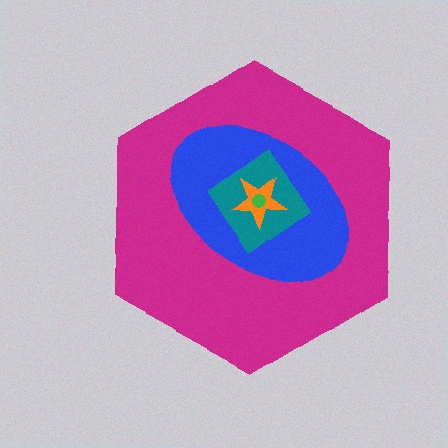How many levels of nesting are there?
5.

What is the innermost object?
The green circle.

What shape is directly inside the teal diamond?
The orange star.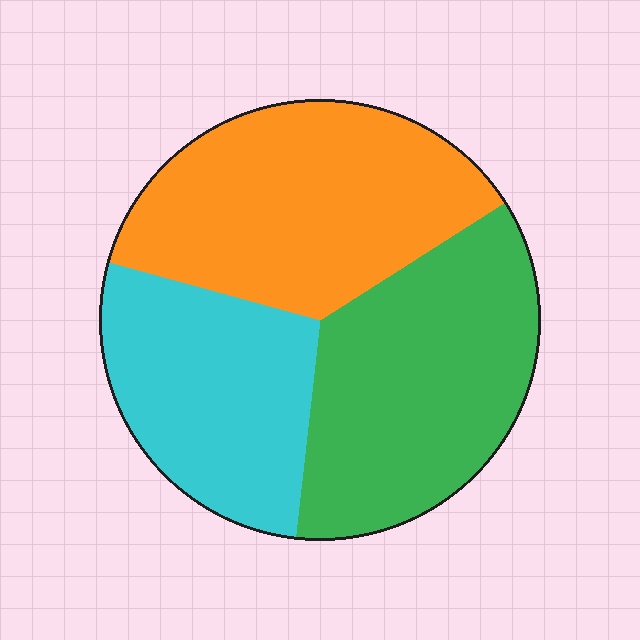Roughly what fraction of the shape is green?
Green covers about 35% of the shape.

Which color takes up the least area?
Cyan, at roughly 30%.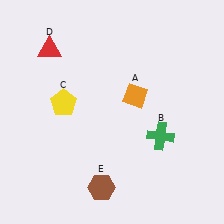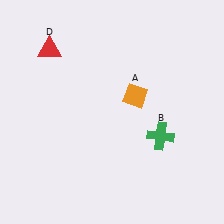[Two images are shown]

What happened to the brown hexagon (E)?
The brown hexagon (E) was removed in Image 2. It was in the bottom-left area of Image 1.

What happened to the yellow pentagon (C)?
The yellow pentagon (C) was removed in Image 2. It was in the top-left area of Image 1.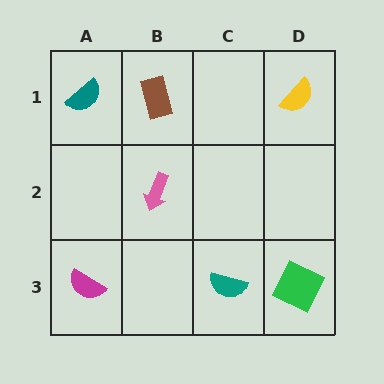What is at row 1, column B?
A brown rectangle.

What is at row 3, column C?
A teal semicircle.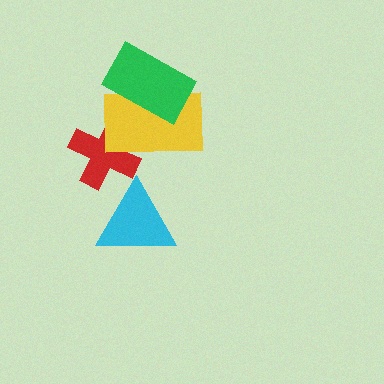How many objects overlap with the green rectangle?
1 object overlaps with the green rectangle.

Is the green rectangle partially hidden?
No, no other shape covers it.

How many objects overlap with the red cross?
1 object overlaps with the red cross.